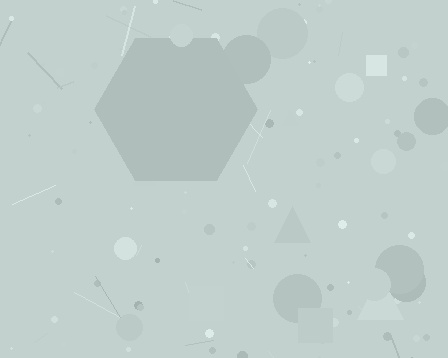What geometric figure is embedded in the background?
A hexagon is embedded in the background.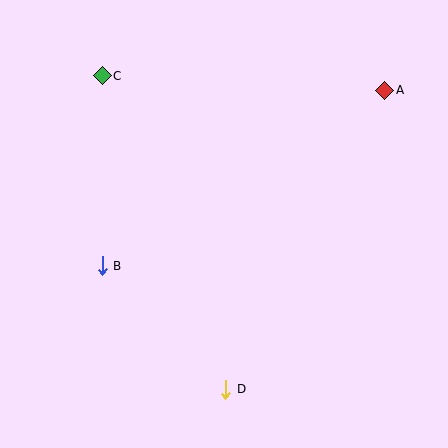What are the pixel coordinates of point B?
Point B is at (102, 266).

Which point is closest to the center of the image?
Point B at (102, 266) is closest to the center.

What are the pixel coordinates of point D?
Point D is at (226, 389).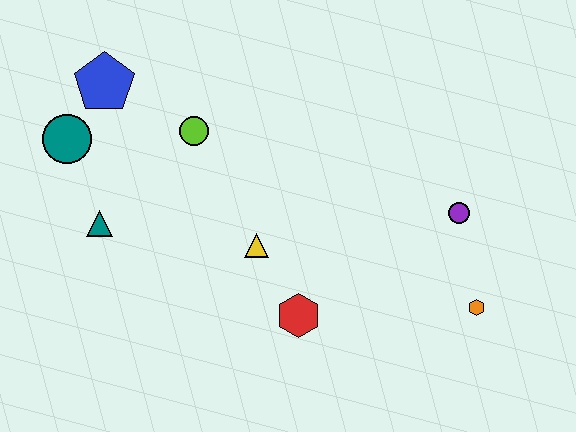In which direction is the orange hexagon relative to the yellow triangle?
The orange hexagon is to the right of the yellow triangle.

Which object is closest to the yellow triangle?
The red hexagon is closest to the yellow triangle.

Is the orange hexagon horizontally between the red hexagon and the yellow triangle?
No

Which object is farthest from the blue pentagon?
The orange hexagon is farthest from the blue pentagon.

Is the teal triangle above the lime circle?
No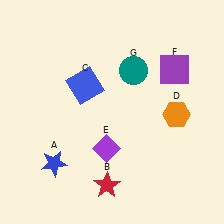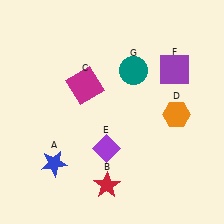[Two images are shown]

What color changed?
The square (C) changed from blue in Image 1 to magenta in Image 2.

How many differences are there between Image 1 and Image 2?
There is 1 difference between the two images.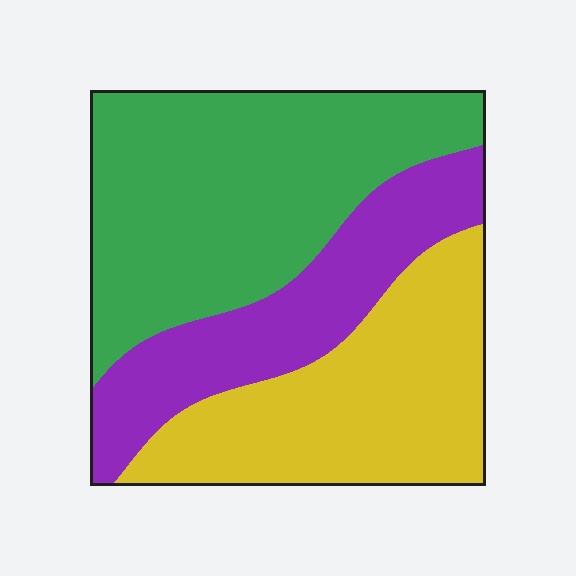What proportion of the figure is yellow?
Yellow covers roughly 35% of the figure.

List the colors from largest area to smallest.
From largest to smallest: green, yellow, purple.